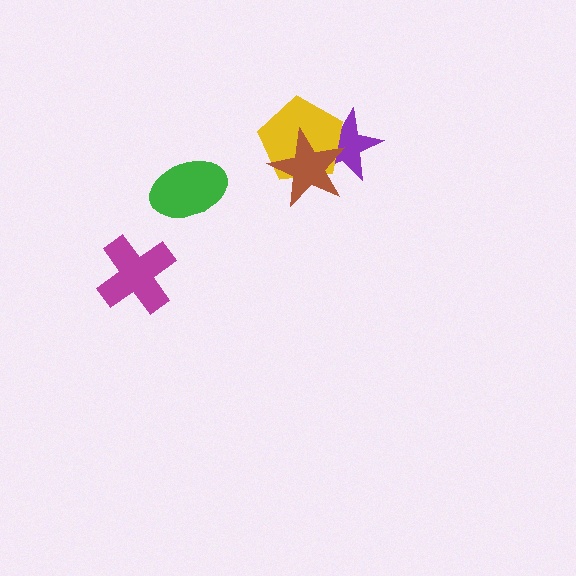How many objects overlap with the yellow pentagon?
2 objects overlap with the yellow pentagon.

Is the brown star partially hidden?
No, no other shape covers it.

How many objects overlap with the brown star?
2 objects overlap with the brown star.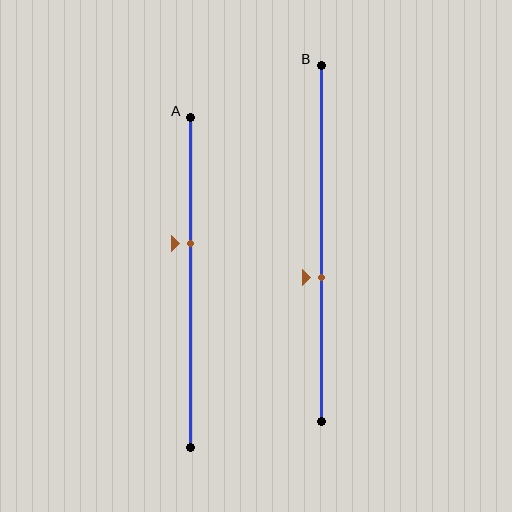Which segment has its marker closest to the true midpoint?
Segment B has its marker closest to the true midpoint.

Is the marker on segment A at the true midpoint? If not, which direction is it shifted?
No, the marker on segment A is shifted upward by about 12% of the segment length.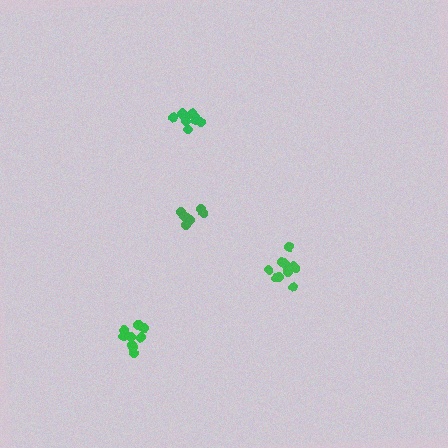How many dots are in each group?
Group 1: 10 dots, Group 2: 8 dots, Group 3: 11 dots, Group 4: 10 dots (39 total).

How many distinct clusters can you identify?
There are 4 distinct clusters.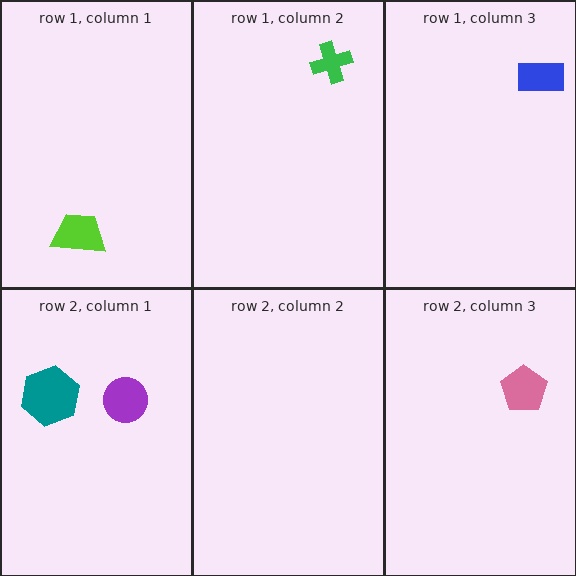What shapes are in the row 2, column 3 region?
The pink pentagon.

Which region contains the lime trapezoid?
The row 1, column 1 region.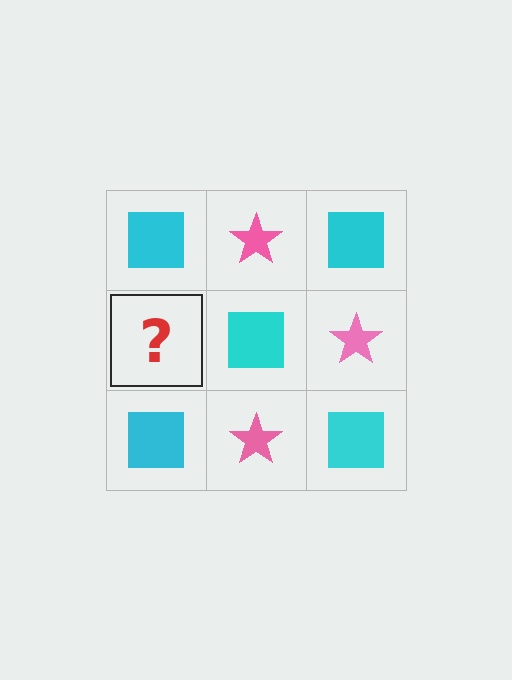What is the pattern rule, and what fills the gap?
The rule is that it alternates cyan square and pink star in a checkerboard pattern. The gap should be filled with a pink star.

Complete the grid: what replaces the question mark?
The question mark should be replaced with a pink star.